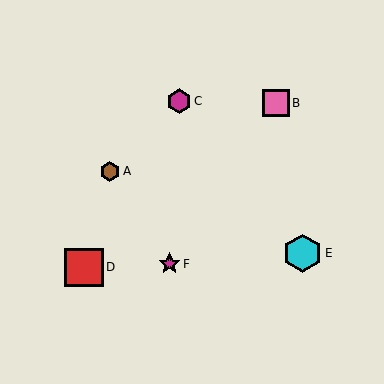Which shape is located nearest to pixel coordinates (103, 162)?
The brown hexagon (labeled A) at (110, 171) is nearest to that location.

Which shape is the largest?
The cyan hexagon (labeled E) is the largest.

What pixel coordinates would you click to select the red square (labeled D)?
Click at (84, 267) to select the red square D.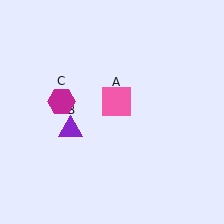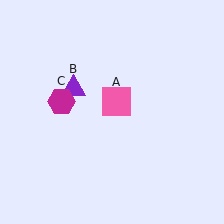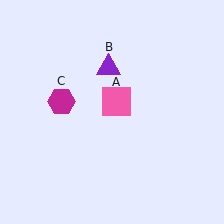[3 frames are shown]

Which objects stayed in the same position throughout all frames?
Pink square (object A) and magenta hexagon (object C) remained stationary.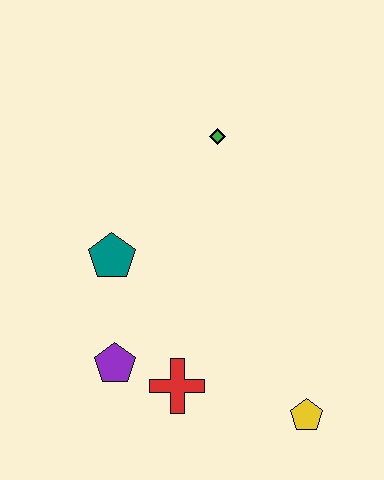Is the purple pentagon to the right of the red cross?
No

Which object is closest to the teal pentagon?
The purple pentagon is closest to the teal pentagon.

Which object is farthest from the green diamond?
The yellow pentagon is farthest from the green diamond.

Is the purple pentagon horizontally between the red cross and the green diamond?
No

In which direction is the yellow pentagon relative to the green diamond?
The yellow pentagon is below the green diamond.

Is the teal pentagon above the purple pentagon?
Yes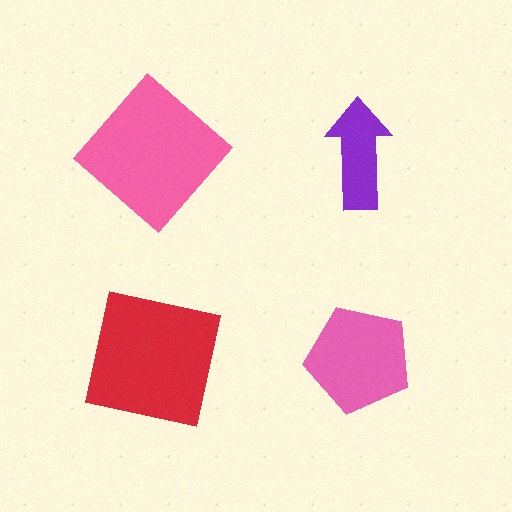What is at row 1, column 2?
A purple arrow.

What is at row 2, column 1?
A red square.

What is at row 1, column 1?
A pink diamond.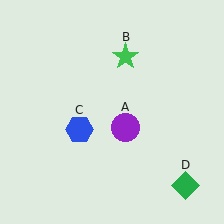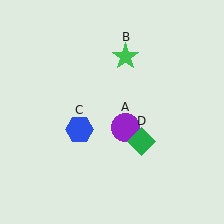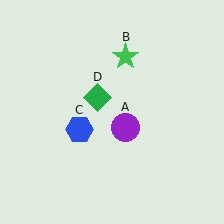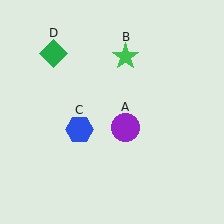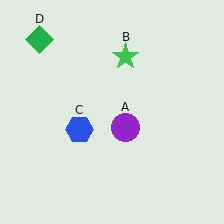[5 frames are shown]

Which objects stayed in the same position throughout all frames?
Purple circle (object A) and green star (object B) and blue hexagon (object C) remained stationary.